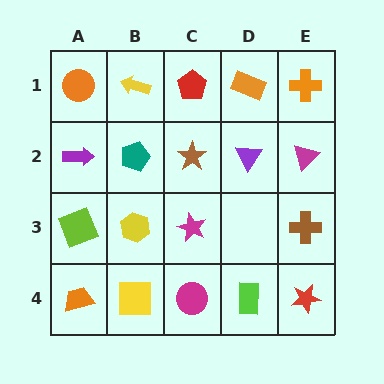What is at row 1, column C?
A red pentagon.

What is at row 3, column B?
A yellow hexagon.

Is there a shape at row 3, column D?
No, that cell is empty.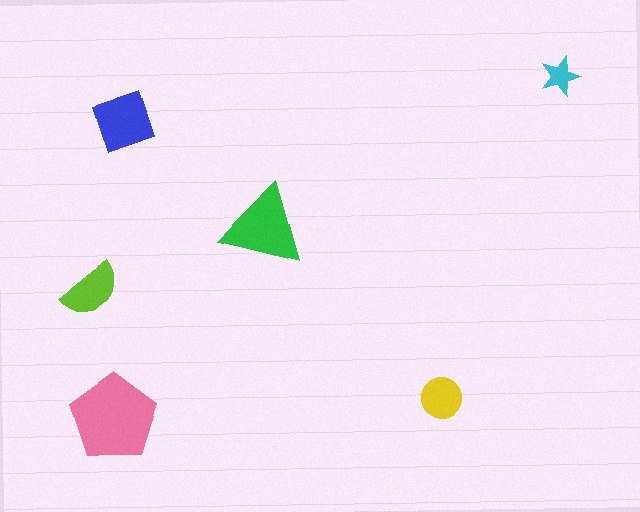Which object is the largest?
The pink pentagon.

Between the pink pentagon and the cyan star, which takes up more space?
The pink pentagon.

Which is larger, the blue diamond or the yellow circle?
The blue diamond.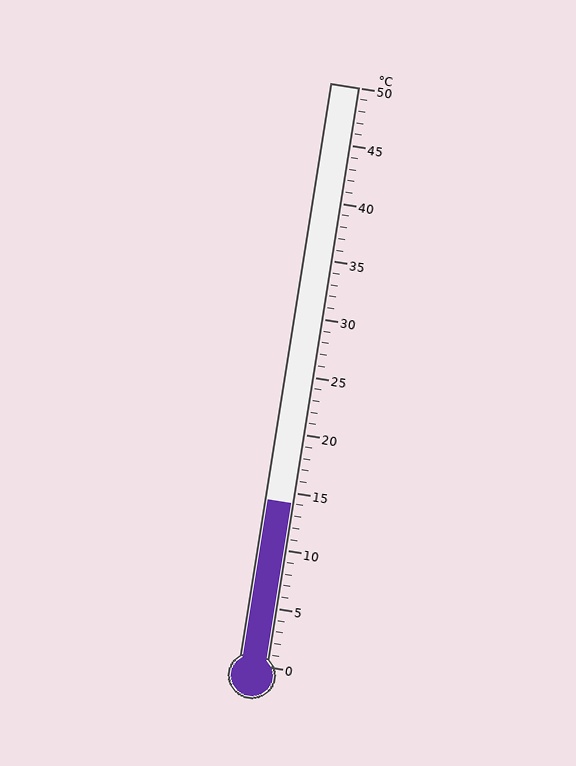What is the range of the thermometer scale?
The thermometer scale ranges from 0°C to 50°C.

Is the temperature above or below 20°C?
The temperature is below 20°C.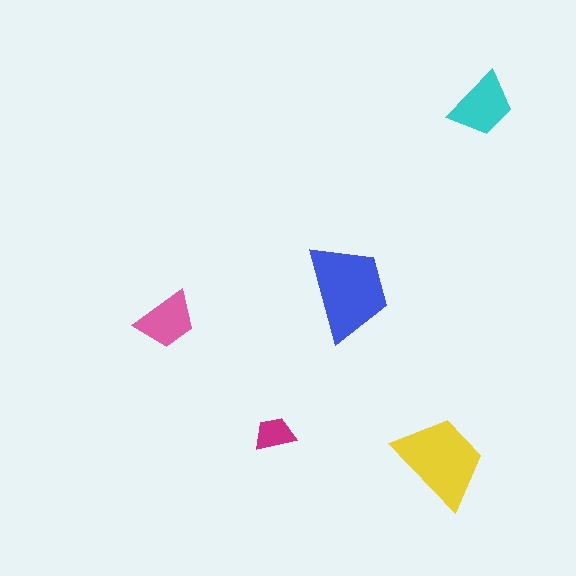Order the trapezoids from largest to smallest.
the blue one, the yellow one, the cyan one, the pink one, the magenta one.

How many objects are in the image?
There are 5 objects in the image.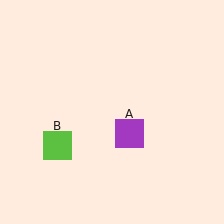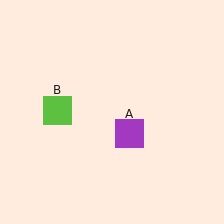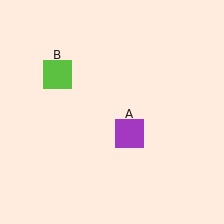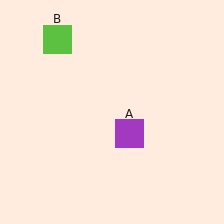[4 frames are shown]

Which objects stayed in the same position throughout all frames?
Purple square (object A) remained stationary.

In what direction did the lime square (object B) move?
The lime square (object B) moved up.